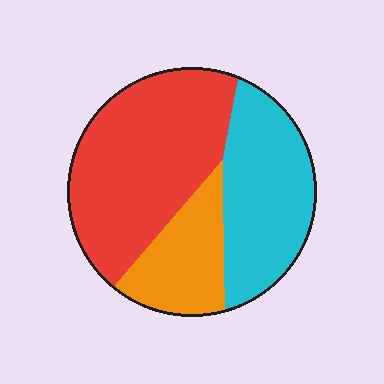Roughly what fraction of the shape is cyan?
Cyan covers roughly 35% of the shape.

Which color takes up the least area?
Orange, at roughly 20%.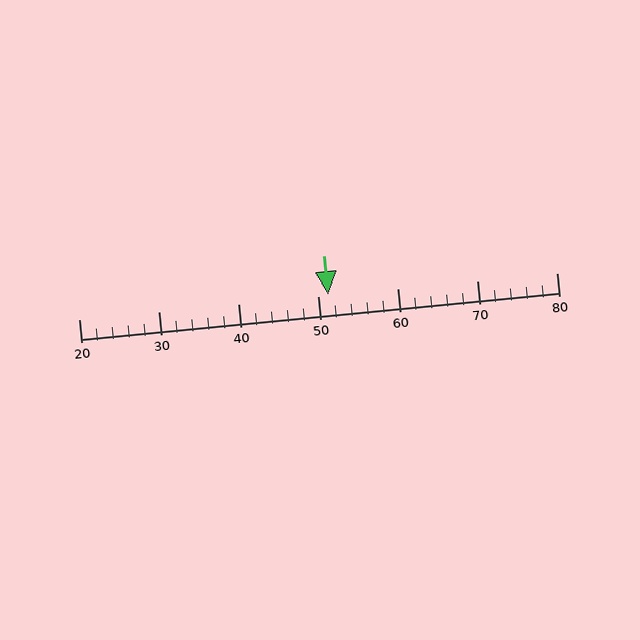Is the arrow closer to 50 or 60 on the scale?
The arrow is closer to 50.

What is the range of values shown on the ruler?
The ruler shows values from 20 to 80.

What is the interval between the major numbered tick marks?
The major tick marks are spaced 10 units apart.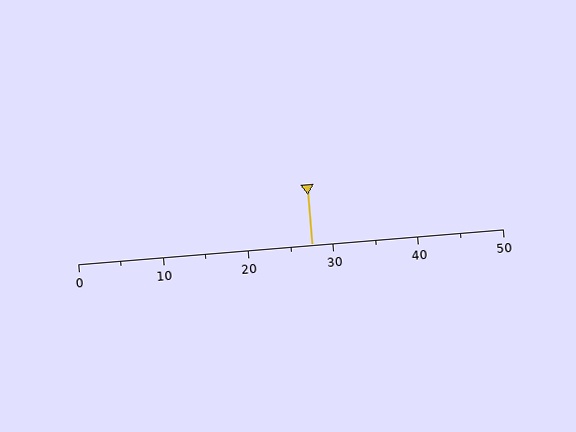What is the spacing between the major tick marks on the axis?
The major ticks are spaced 10 apart.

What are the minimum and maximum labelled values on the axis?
The axis runs from 0 to 50.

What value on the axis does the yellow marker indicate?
The marker indicates approximately 27.5.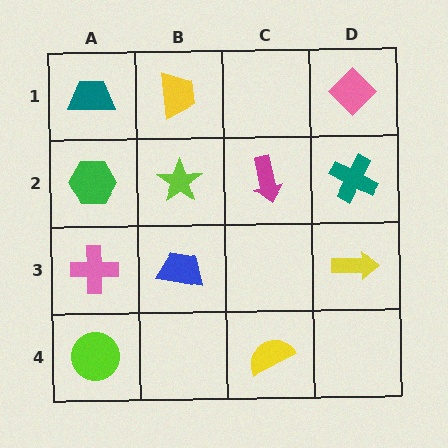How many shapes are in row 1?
3 shapes.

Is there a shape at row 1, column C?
No, that cell is empty.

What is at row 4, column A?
A lime circle.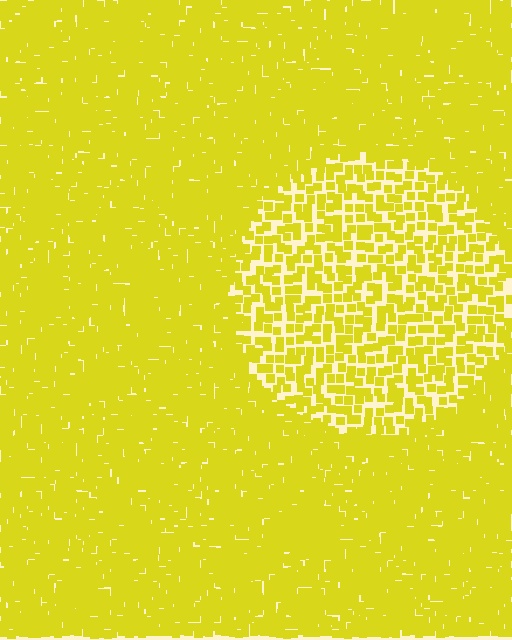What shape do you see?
I see a circle.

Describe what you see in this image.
The image contains small yellow elements arranged at two different densities. A circle-shaped region is visible where the elements are less densely packed than the surrounding area.